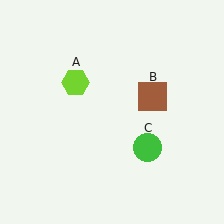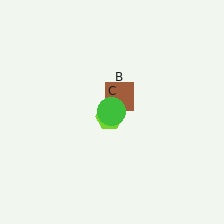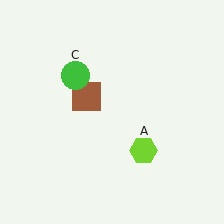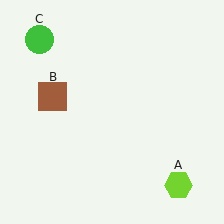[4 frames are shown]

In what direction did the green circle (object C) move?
The green circle (object C) moved up and to the left.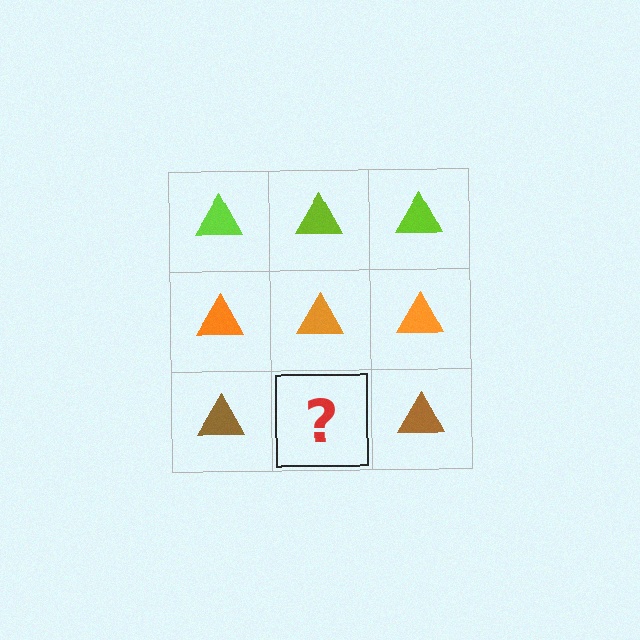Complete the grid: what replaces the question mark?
The question mark should be replaced with a brown triangle.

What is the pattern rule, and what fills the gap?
The rule is that each row has a consistent color. The gap should be filled with a brown triangle.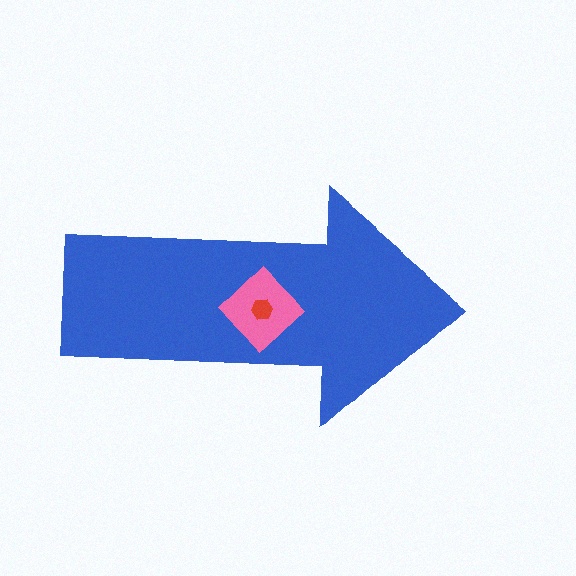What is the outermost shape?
The blue arrow.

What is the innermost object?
The red hexagon.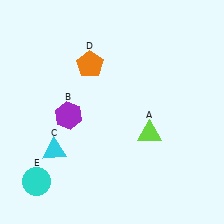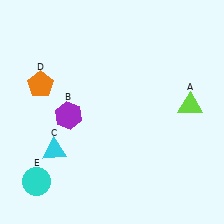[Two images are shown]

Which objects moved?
The objects that moved are: the lime triangle (A), the orange pentagon (D).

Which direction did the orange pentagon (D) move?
The orange pentagon (D) moved left.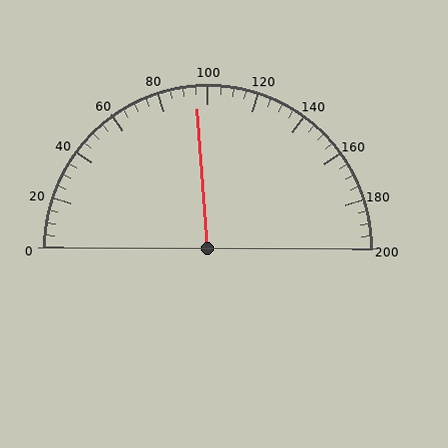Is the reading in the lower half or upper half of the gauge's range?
The reading is in the lower half of the range (0 to 200).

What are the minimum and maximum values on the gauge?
The gauge ranges from 0 to 200.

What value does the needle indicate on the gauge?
The needle indicates approximately 95.